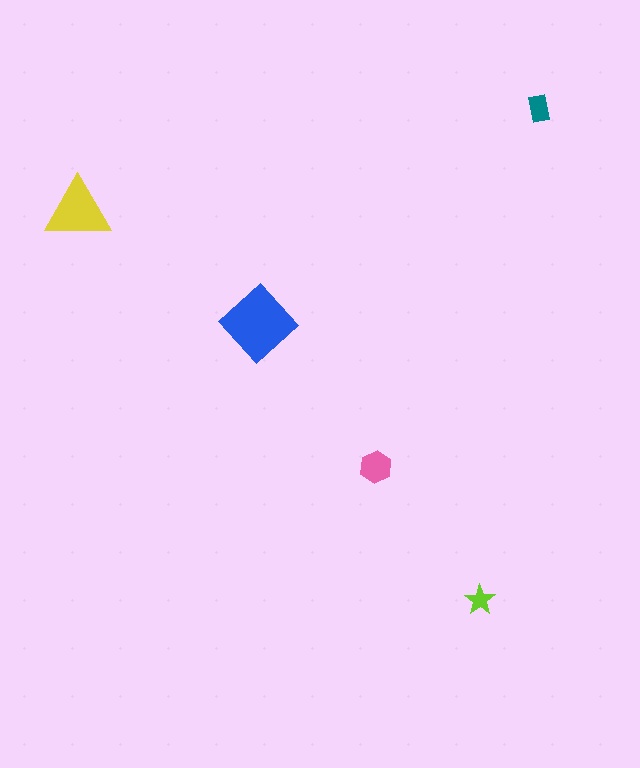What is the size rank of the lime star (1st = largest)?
5th.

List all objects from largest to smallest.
The blue diamond, the yellow triangle, the pink hexagon, the teal rectangle, the lime star.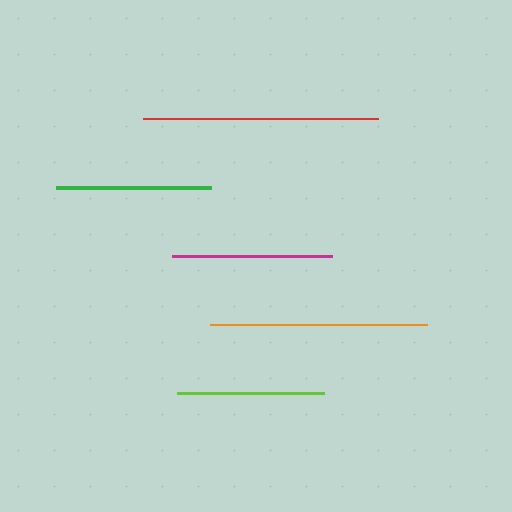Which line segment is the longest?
The red line is the longest at approximately 235 pixels.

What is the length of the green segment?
The green segment is approximately 155 pixels long.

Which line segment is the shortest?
The lime line is the shortest at approximately 147 pixels.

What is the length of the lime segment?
The lime segment is approximately 147 pixels long.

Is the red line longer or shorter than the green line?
The red line is longer than the green line.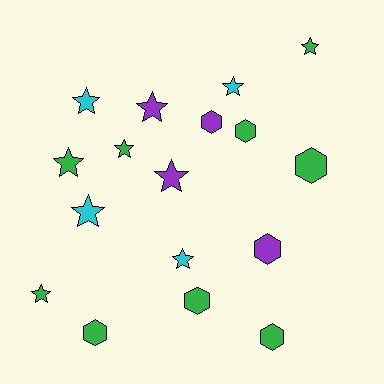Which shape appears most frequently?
Star, with 10 objects.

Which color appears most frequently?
Green, with 9 objects.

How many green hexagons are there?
There are 5 green hexagons.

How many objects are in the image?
There are 17 objects.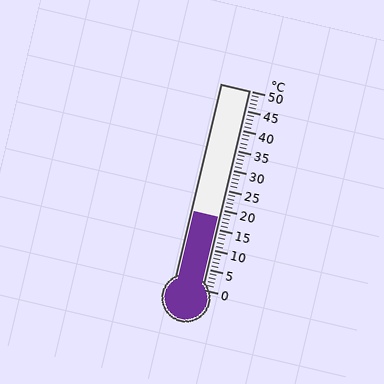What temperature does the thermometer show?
The thermometer shows approximately 18°C.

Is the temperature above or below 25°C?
The temperature is below 25°C.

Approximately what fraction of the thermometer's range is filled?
The thermometer is filled to approximately 35% of its range.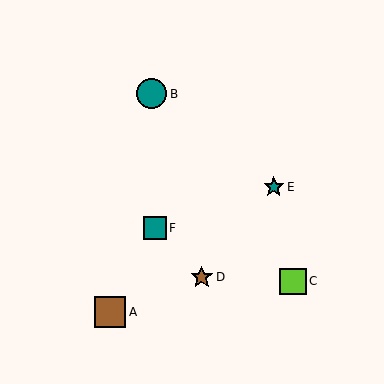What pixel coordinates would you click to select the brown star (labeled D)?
Click at (202, 277) to select the brown star D.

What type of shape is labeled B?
Shape B is a teal circle.